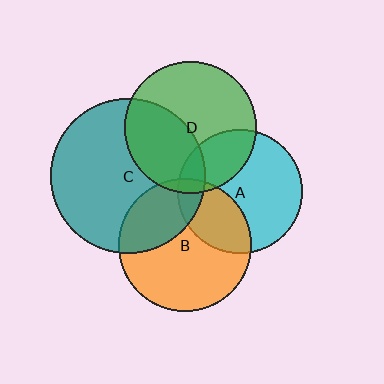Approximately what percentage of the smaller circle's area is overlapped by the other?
Approximately 5%.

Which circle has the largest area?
Circle C (teal).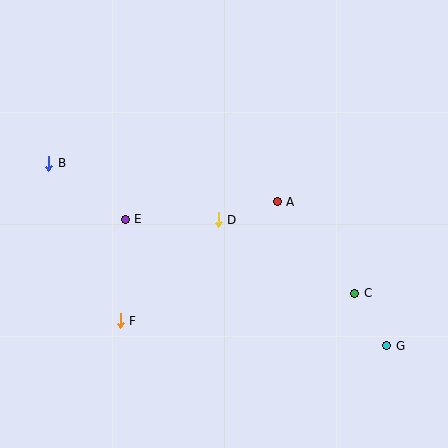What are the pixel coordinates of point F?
Point F is at (120, 321).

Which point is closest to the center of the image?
Point D at (218, 220) is closest to the center.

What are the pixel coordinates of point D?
Point D is at (218, 220).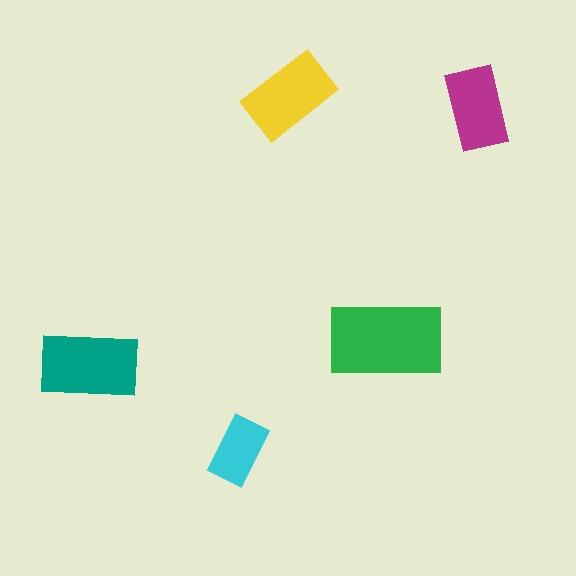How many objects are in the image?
There are 5 objects in the image.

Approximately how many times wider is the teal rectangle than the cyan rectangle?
About 1.5 times wider.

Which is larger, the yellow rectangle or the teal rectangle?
The teal one.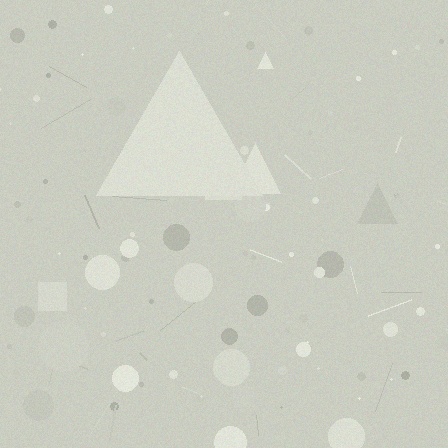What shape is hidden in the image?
A triangle is hidden in the image.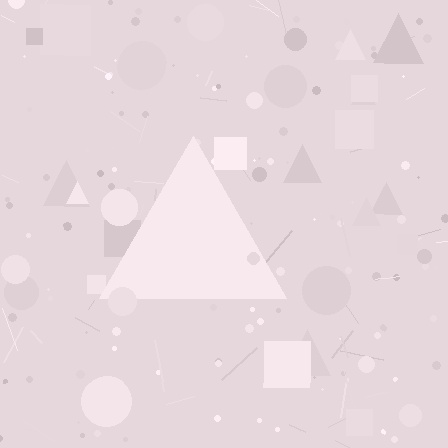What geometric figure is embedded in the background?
A triangle is embedded in the background.